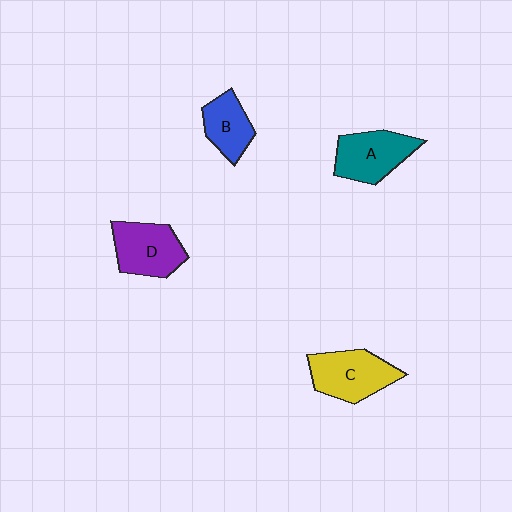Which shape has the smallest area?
Shape B (blue).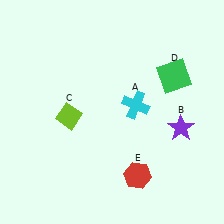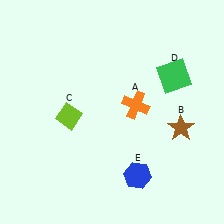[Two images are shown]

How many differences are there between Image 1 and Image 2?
There are 3 differences between the two images.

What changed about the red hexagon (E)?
In Image 1, E is red. In Image 2, it changed to blue.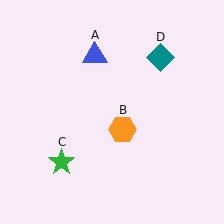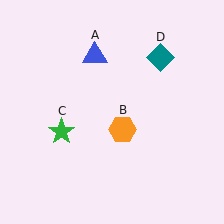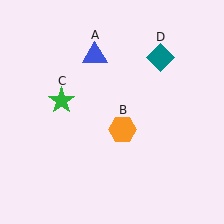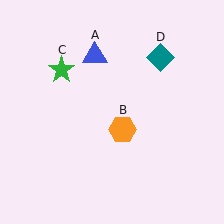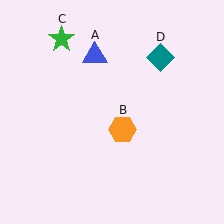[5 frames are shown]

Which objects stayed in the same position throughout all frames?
Blue triangle (object A) and orange hexagon (object B) and teal diamond (object D) remained stationary.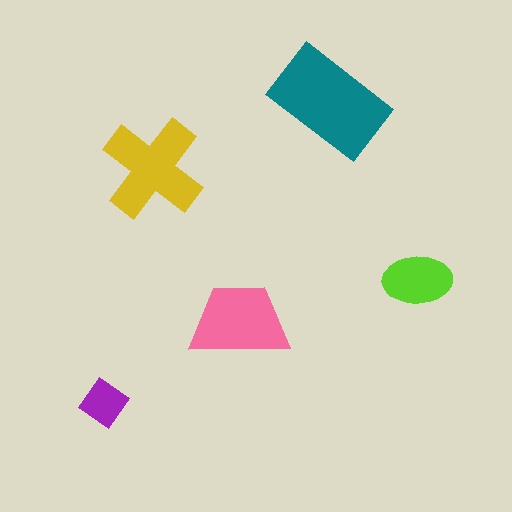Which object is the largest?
The teal rectangle.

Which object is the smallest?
The purple diamond.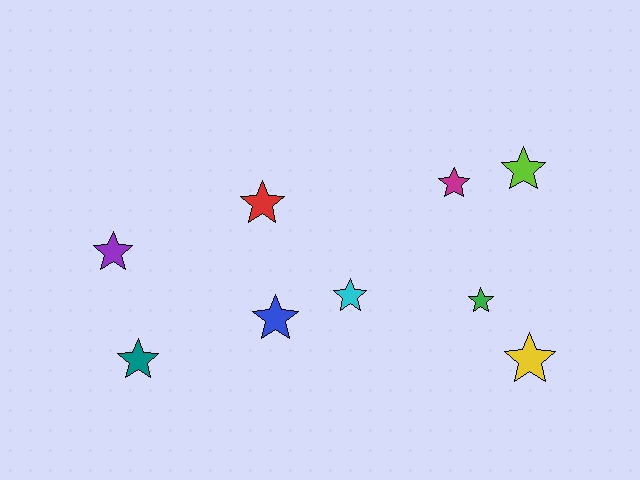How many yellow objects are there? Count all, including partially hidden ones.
There is 1 yellow object.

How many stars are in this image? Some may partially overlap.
There are 9 stars.